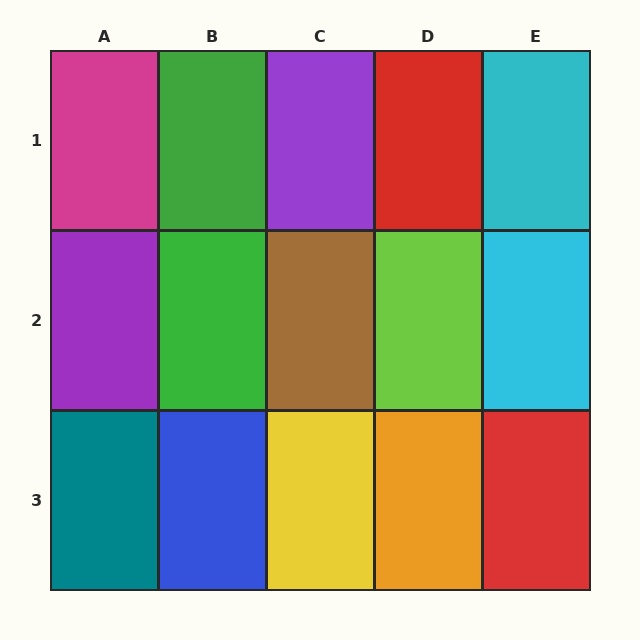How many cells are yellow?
1 cell is yellow.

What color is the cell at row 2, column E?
Cyan.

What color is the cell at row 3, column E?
Red.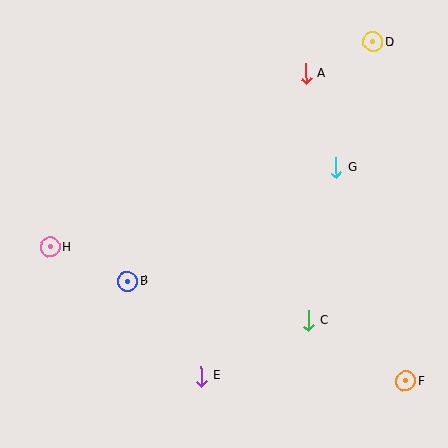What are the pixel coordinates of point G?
Point G is at (336, 167).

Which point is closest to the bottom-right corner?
Point F is closest to the bottom-right corner.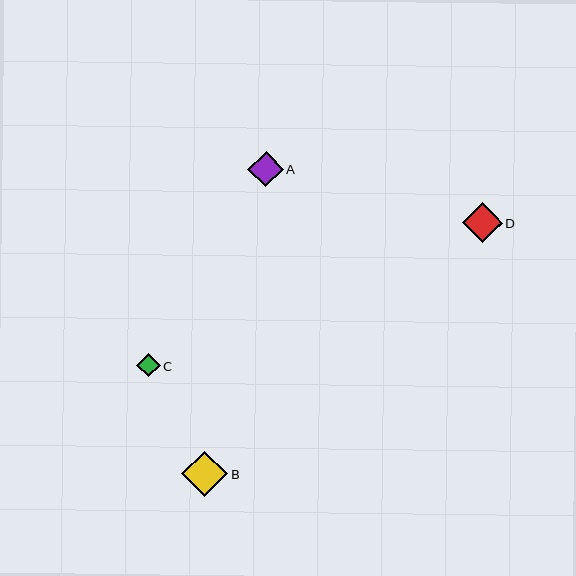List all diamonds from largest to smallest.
From largest to smallest: B, D, A, C.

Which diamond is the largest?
Diamond B is the largest with a size of approximately 46 pixels.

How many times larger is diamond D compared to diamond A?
Diamond D is approximately 1.1 times the size of diamond A.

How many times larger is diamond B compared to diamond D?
Diamond B is approximately 1.1 times the size of diamond D.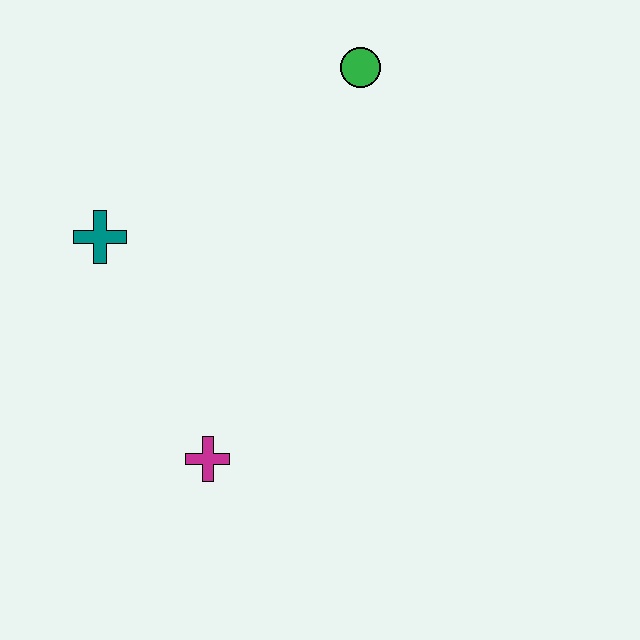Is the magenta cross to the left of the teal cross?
No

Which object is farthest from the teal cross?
The green circle is farthest from the teal cross.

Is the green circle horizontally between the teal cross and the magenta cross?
No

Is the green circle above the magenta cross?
Yes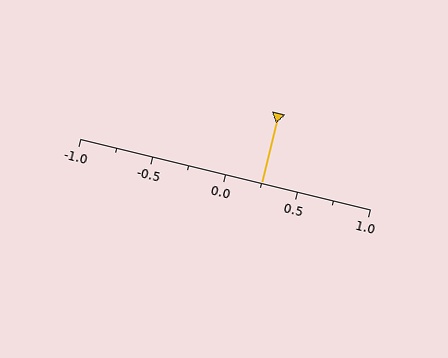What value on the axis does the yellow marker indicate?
The marker indicates approximately 0.25.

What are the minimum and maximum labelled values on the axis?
The axis runs from -1.0 to 1.0.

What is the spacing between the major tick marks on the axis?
The major ticks are spaced 0.5 apart.